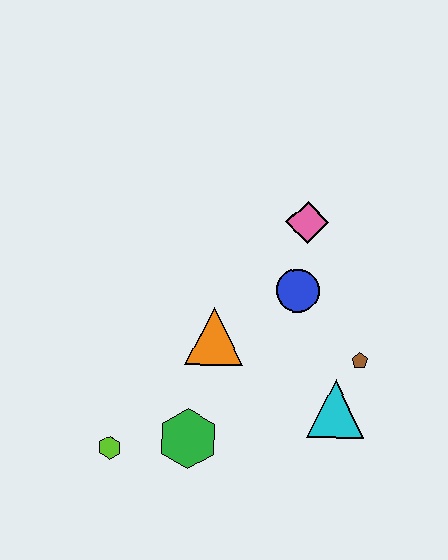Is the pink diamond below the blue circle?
No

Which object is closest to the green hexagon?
The lime hexagon is closest to the green hexagon.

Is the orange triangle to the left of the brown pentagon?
Yes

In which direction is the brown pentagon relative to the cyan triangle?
The brown pentagon is above the cyan triangle.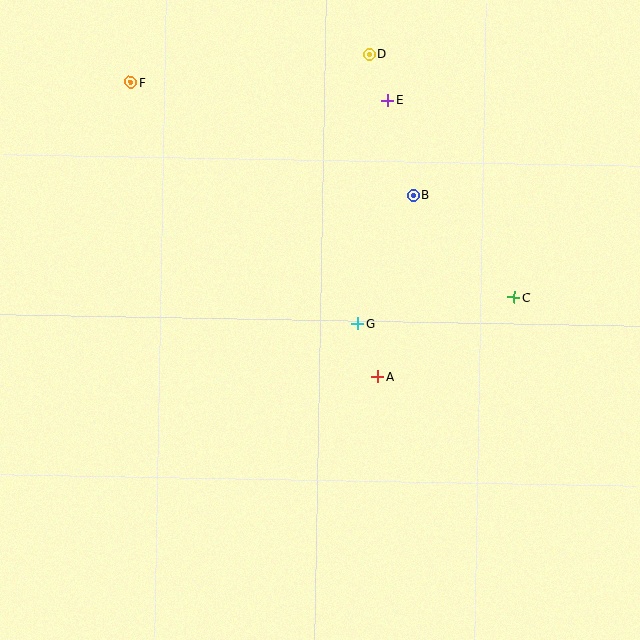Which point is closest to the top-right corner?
Point E is closest to the top-right corner.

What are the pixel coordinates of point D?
Point D is at (369, 54).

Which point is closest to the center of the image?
Point G at (358, 323) is closest to the center.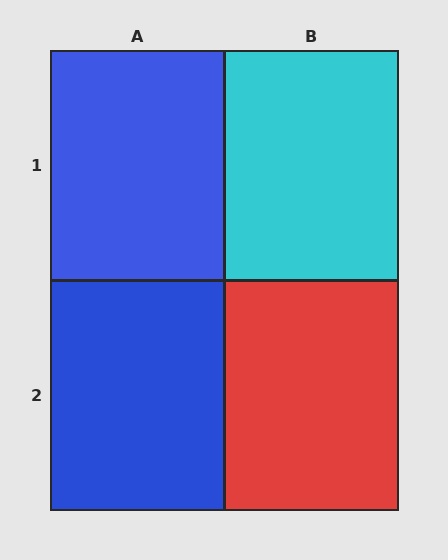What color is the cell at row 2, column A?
Blue.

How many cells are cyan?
1 cell is cyan.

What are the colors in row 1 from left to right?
Blue, cyan.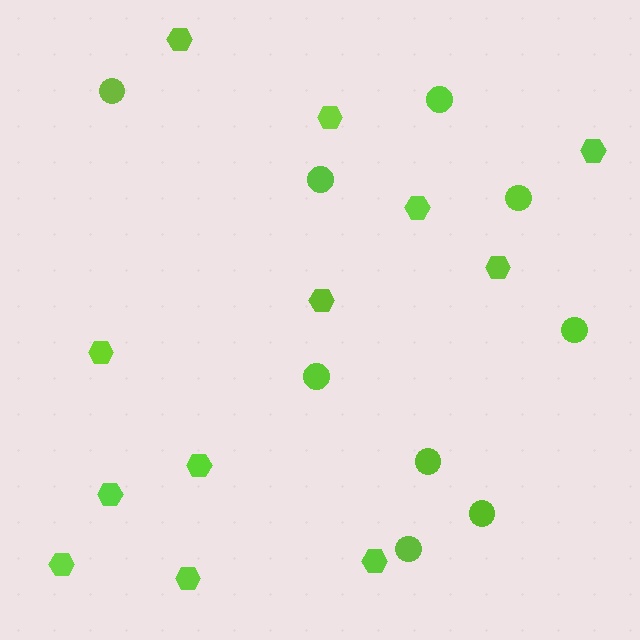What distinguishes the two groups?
There are 2 groups: one group of circles (9) and one group of hexagons (12).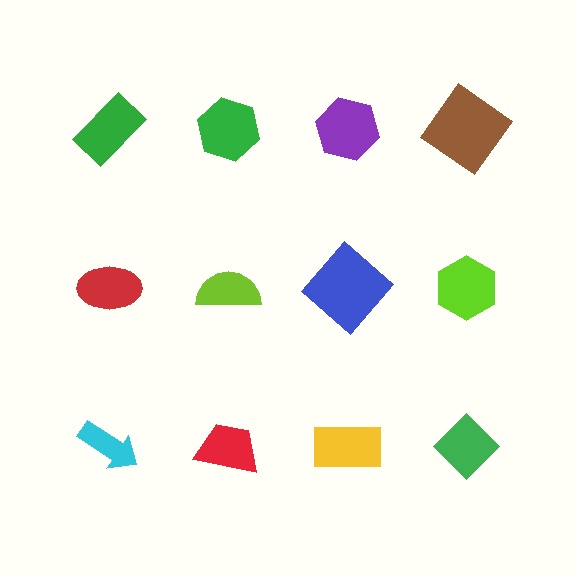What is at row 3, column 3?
A yellow rectangle.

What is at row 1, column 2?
A green hexagon.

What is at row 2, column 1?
A red ellipse.